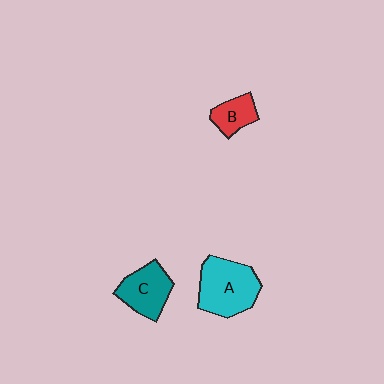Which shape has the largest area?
Shape A (cyan).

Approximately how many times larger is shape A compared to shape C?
Approximately 1.3 times.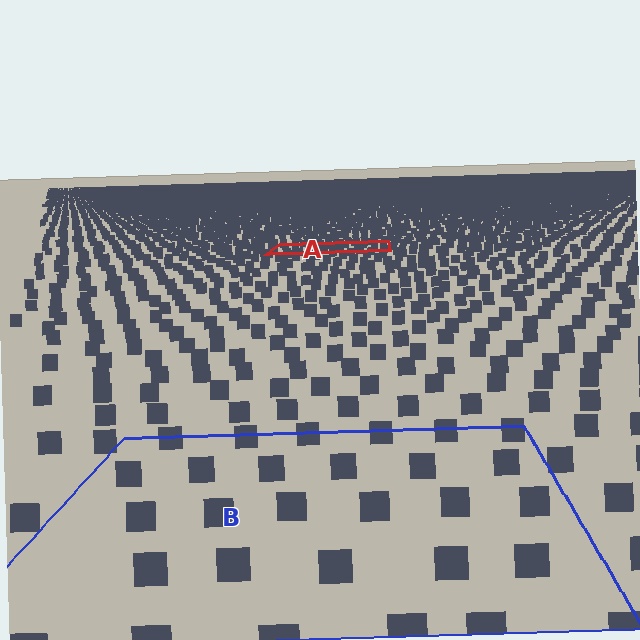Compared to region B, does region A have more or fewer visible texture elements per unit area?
Region A has more texture elements per unit area — they are packed more densely because it is farther away.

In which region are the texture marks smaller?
The texture marks are smaller in region A, because it is farther away.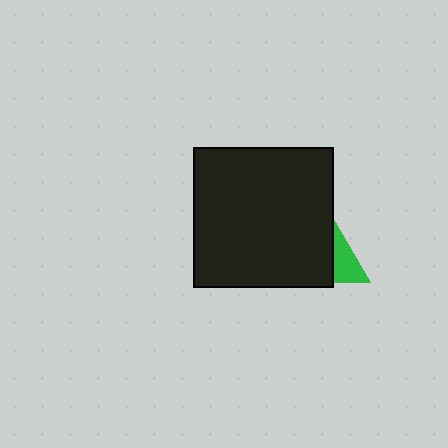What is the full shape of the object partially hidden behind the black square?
The partially hidden object is a green triangle.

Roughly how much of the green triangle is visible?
A small part of it is visible (roughly 34%).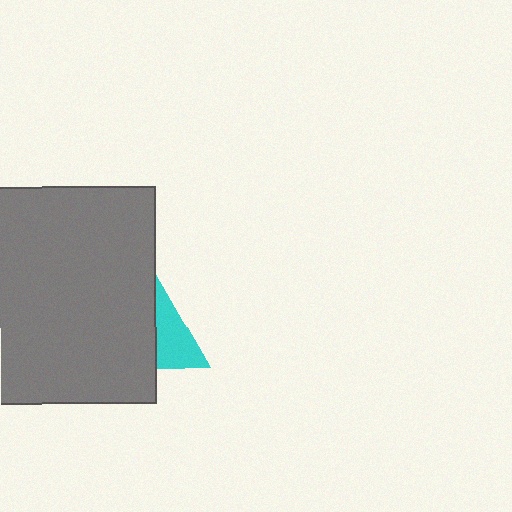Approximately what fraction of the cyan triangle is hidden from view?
Roughly 66% of the cyan triangle is hidden behind the gray square.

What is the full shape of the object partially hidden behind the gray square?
The partially hidden object is a cyan triangle.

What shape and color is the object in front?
The object in front is a gray square.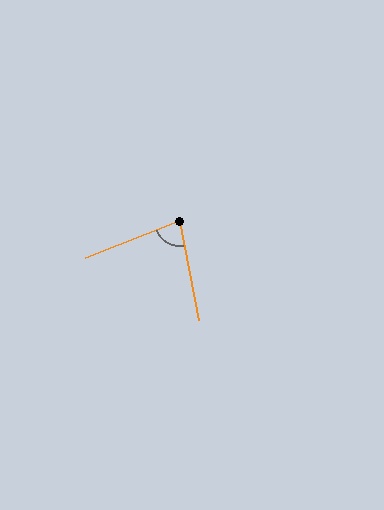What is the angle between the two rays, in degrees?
Approximately 79 degrees.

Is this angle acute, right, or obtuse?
It is acute.